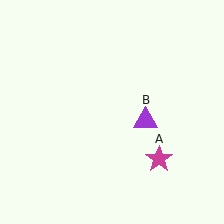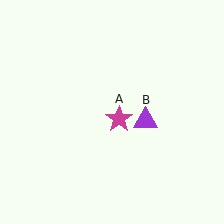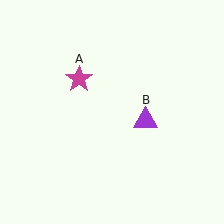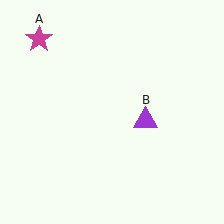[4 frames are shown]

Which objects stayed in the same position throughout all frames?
Purple triangle (object B) remained stationary.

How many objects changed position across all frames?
1 object changed position: magenta star (object A).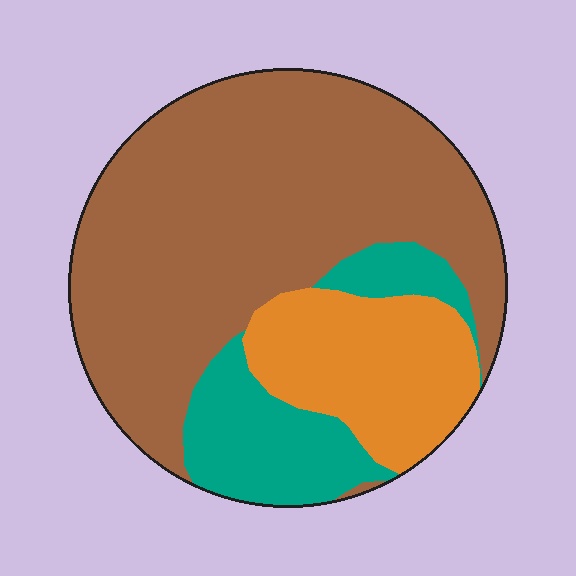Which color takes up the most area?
Brown, at roughly 65%.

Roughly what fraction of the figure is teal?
Teal takes up between a sixth and a third of the figure.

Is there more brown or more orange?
Brown.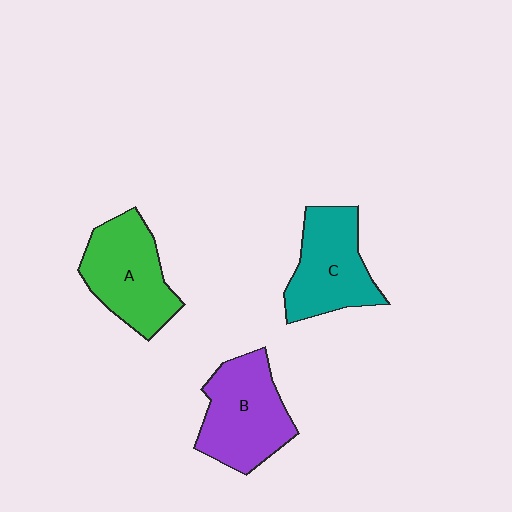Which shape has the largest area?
Shape B (purple).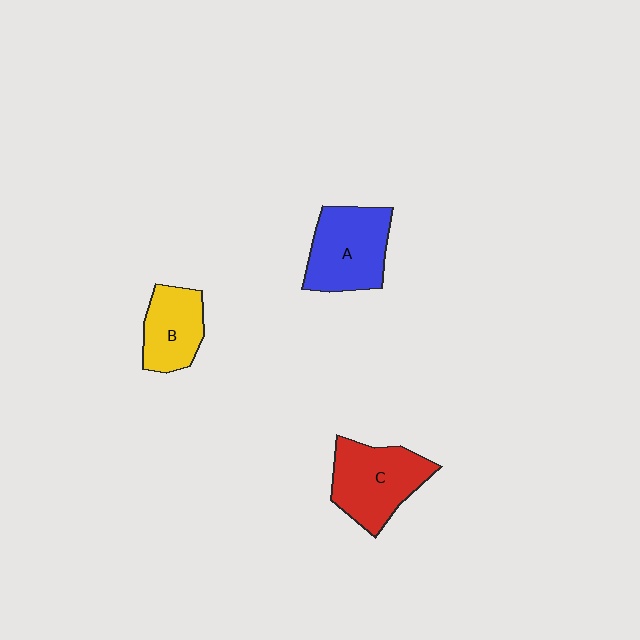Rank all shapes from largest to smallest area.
From largest to smallest: C (red), A (blue), B (yellow).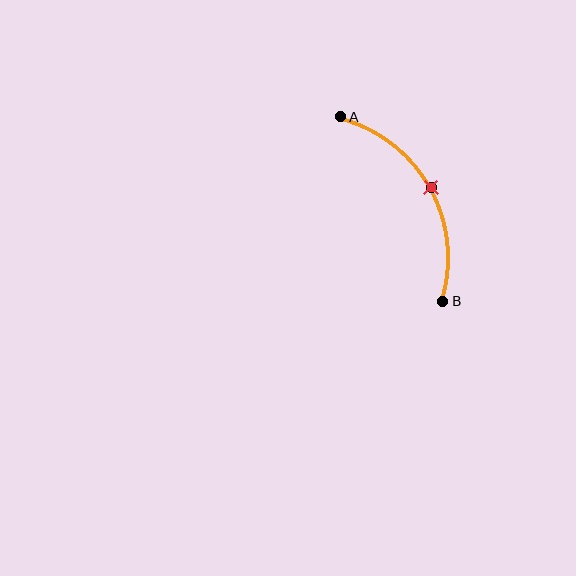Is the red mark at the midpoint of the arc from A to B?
Yes. The red mark lies on the arc at equal arc-length from both A and B — it is the arc midpoint.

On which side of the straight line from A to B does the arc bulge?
The arc bulges to the right of the straight line connecting A and B.